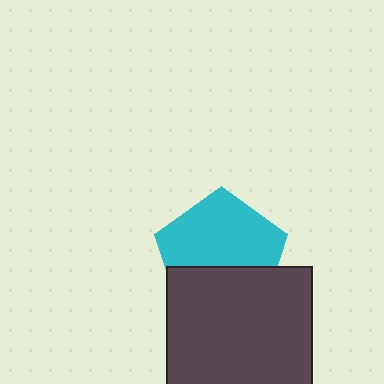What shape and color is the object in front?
The object in front is a dark gray square.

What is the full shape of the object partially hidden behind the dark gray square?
The partially hidden object is a cyan pentagon.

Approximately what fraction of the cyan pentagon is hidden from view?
Roughly 40% of the cyan pentagon is hidden behind the dark gray square.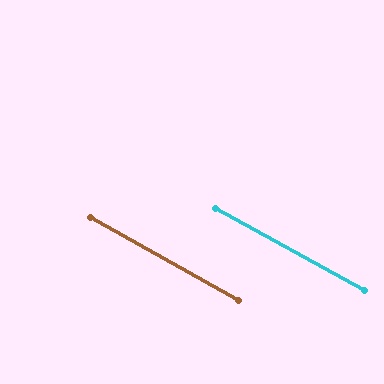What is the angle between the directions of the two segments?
Approximately 1 degree.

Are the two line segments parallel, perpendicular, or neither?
Parallel — their directions differ by only 0.5°.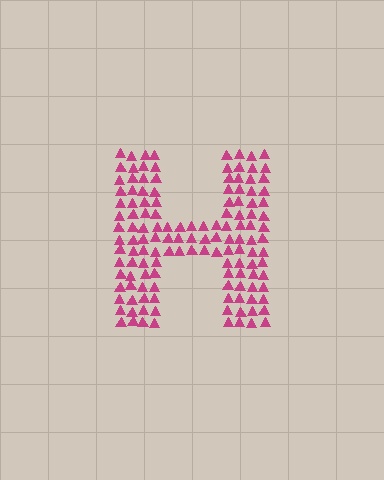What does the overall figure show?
The overall figure shows the letter H.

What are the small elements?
The small elements are triangles.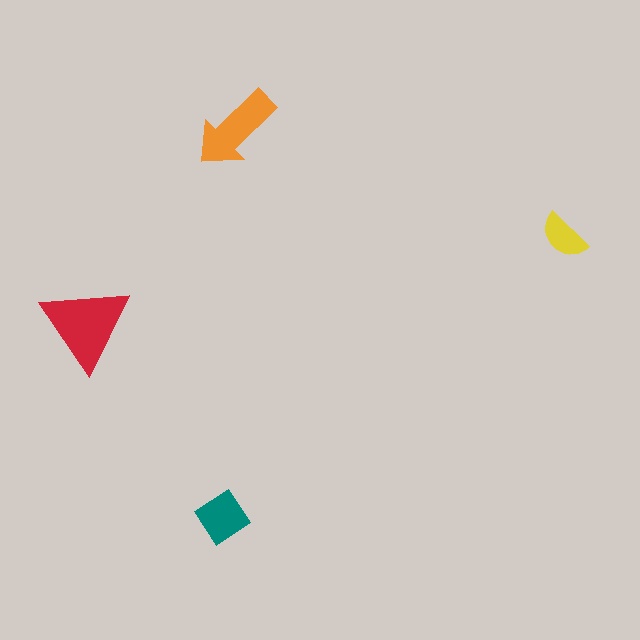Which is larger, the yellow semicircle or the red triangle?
The red triangle.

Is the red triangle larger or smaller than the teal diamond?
Larger.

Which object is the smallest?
The yellow semicircle.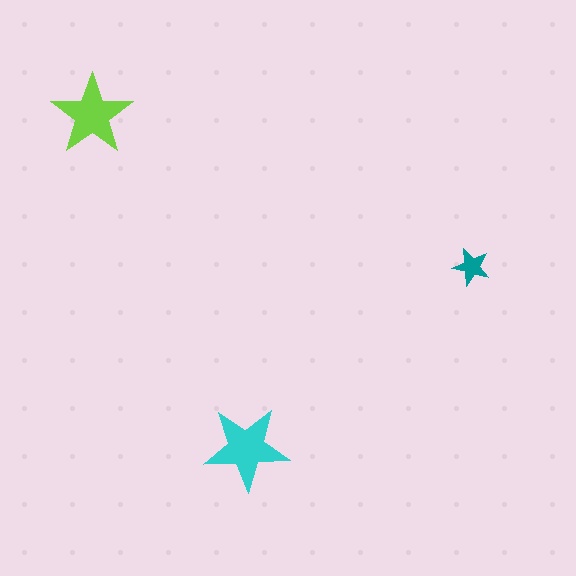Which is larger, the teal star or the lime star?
The lime one.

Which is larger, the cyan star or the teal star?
The cyan one.